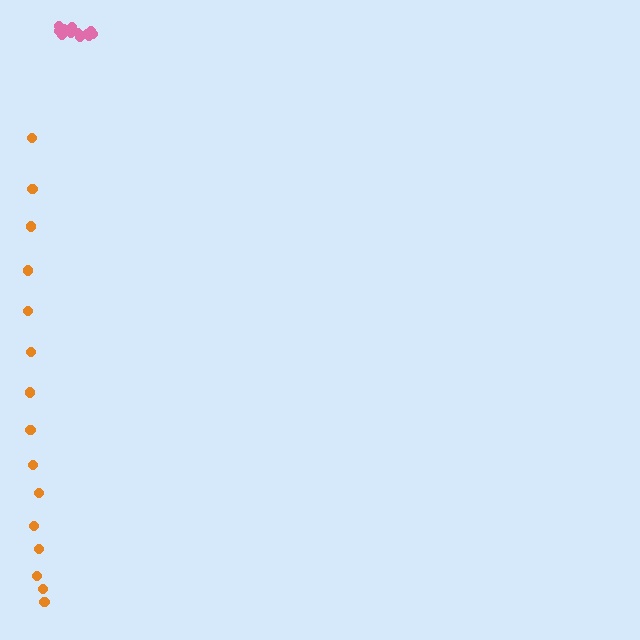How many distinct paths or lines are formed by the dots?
There are 2 distinct paths.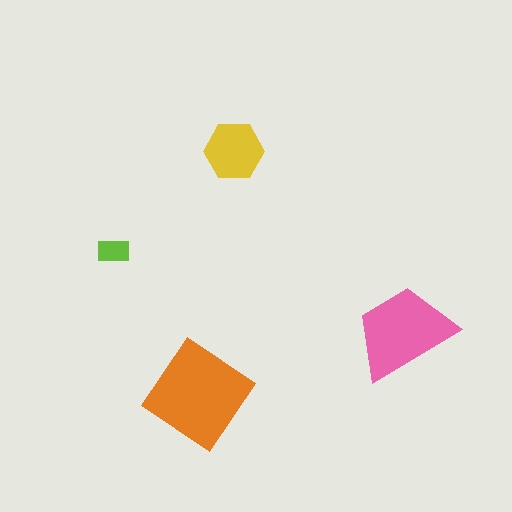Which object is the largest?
The orange diamond.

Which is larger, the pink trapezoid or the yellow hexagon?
The pink trapezoid.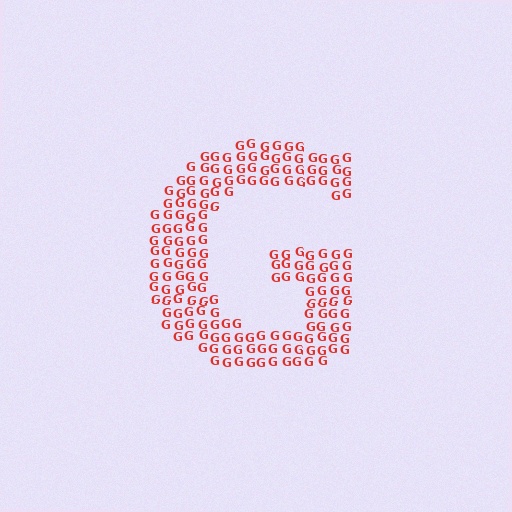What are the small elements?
The small elements are letter G's.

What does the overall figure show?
The overall figure shows the letter G.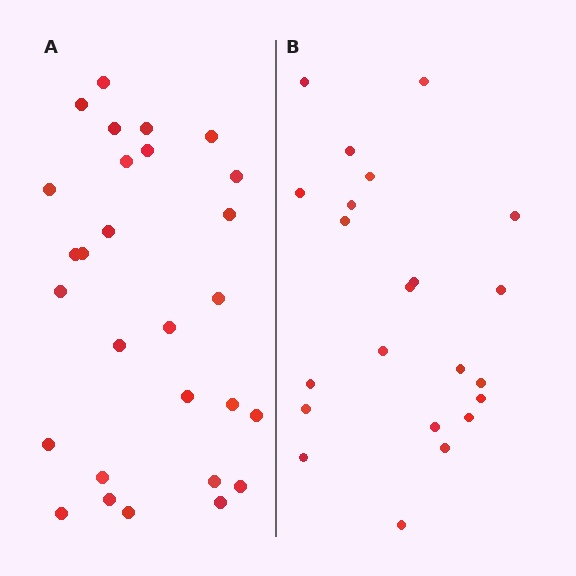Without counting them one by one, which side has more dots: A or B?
Region A (the left region) has more dots.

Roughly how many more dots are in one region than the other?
Region A has about 6 more dots than region B.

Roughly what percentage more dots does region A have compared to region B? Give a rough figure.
About 25% more.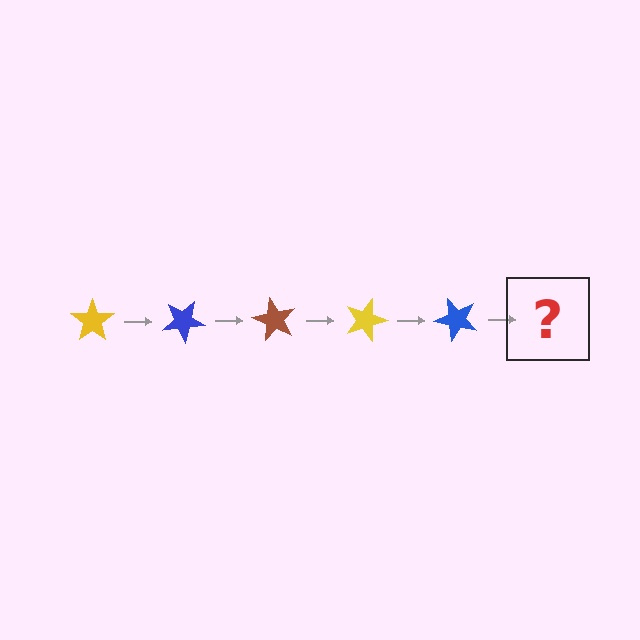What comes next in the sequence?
The next element should be a brown star, rotated 150 degrees from the start.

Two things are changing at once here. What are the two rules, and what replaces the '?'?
The two rules are that it rotates 30 degrees each step and the color cycles through yellow, blue, and brown. The '?' should be a brown star, rotated 150 degrees from the start.